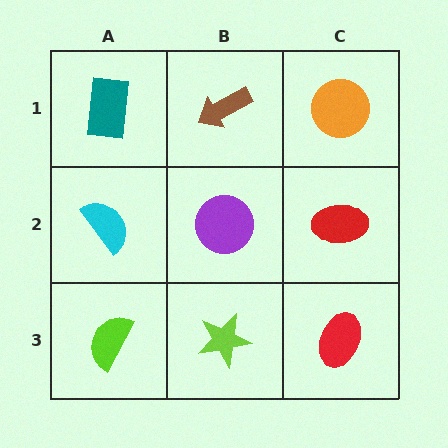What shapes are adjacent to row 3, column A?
A cyan semicircle (row 2, column A), a lime star (row 3, column B).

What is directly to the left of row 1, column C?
A brown arrow.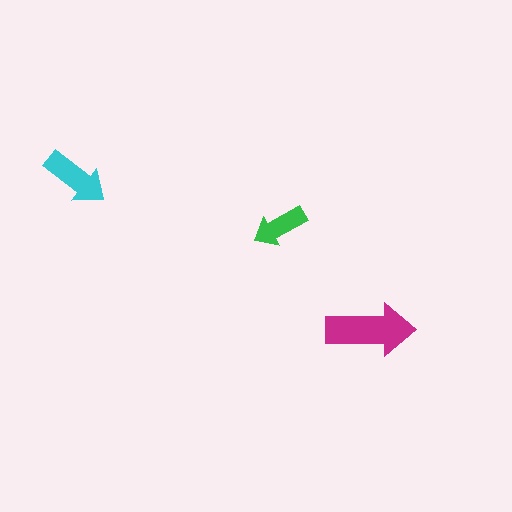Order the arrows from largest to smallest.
the magenta one, the cyan one, the green one.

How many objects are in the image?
There are 3 objects in the image.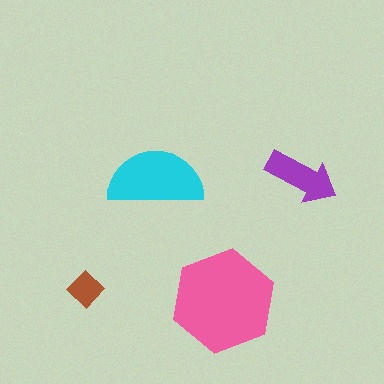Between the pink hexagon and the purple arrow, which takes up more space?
The pink hexagon.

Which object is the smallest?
The brown diamond.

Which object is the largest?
The pink hexagon.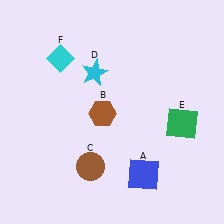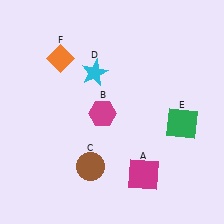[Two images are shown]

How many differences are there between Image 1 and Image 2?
There are 3 differences between the two images.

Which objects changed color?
A changed from blue to magenta. B changed from brown to magenta. F changed from cyan to orange.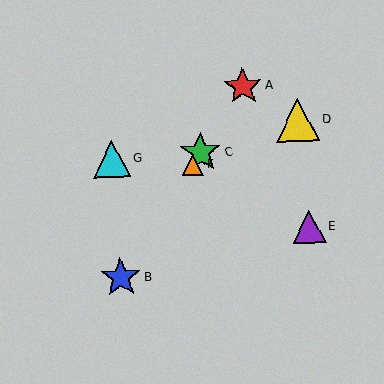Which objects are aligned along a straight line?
Objects A, B, C, F are aligned along a straight line.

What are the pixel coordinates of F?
Object F is at (193, 165).